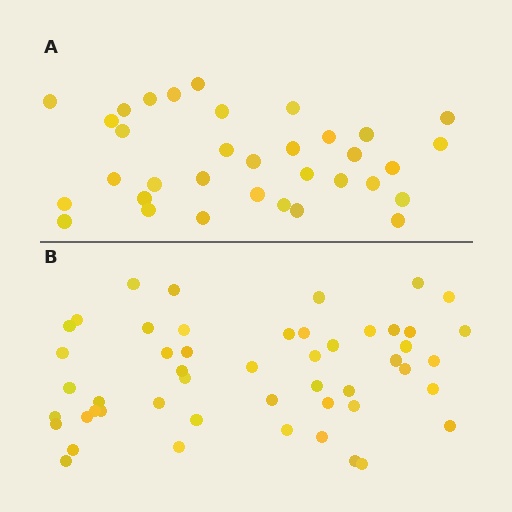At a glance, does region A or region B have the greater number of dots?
Region B (the bottom region) has more dots.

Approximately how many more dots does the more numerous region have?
Region B has approximately 15 more dots than region A.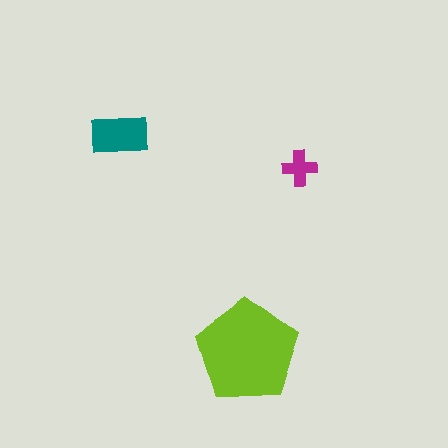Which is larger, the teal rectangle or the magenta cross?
The teal rectangle.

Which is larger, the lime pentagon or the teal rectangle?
The lime pentagon.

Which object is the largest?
The lime pentagon.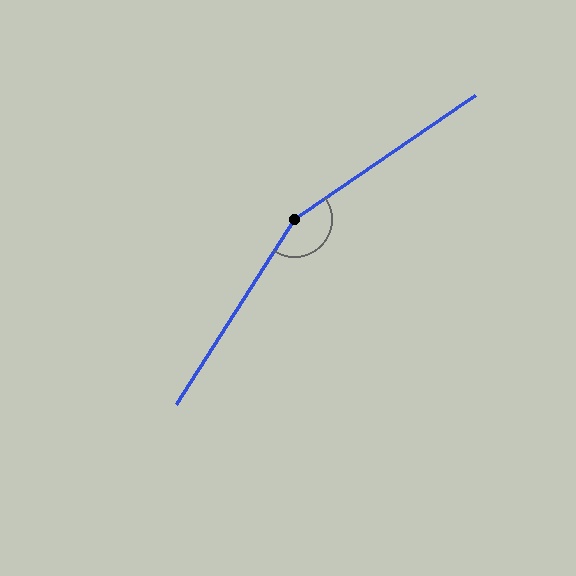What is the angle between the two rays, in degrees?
Approximately 157 degrees.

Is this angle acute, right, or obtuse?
It is obtuse.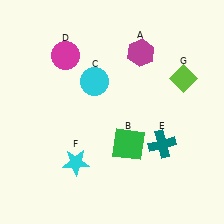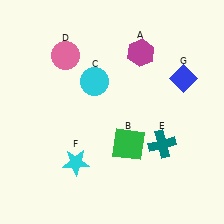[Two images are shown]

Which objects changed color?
D changed from magenta to pink. G changed from lime to blue.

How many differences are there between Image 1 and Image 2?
There are 2 differences between the two images.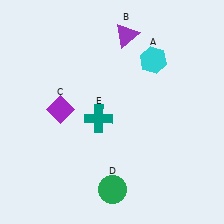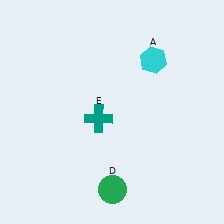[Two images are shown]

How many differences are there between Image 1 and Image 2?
There are 2 differences between the two images.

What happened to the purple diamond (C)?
The purple diamond (C) was removed in Image 2. It was in the top-left area of Image 1.